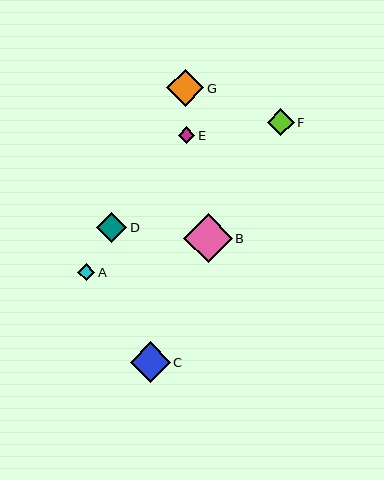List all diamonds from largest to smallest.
From largest to smallest: B, C, G, D, F, A, E.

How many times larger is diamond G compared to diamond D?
Diamond G is approximately 1.2 times the size of diamond D.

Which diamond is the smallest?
Diamond E is the smallest with a size of approximately 16 pixels.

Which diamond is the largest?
Diamond B is the largest with a size of approximately 49 pixels.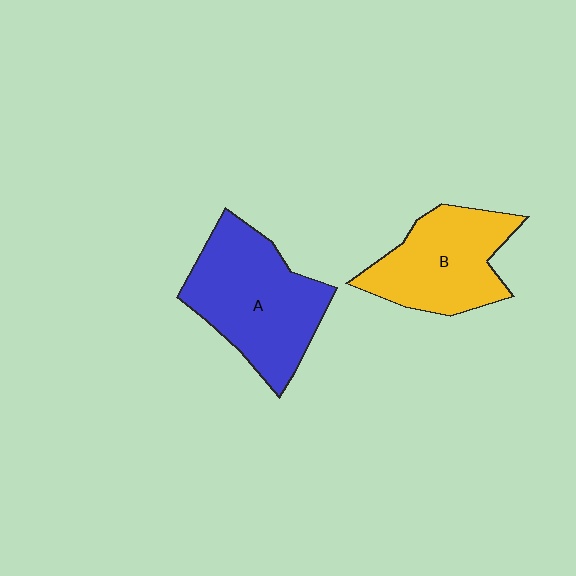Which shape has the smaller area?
Shape B (yellow).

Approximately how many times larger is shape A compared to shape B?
Approximately 1.2 times.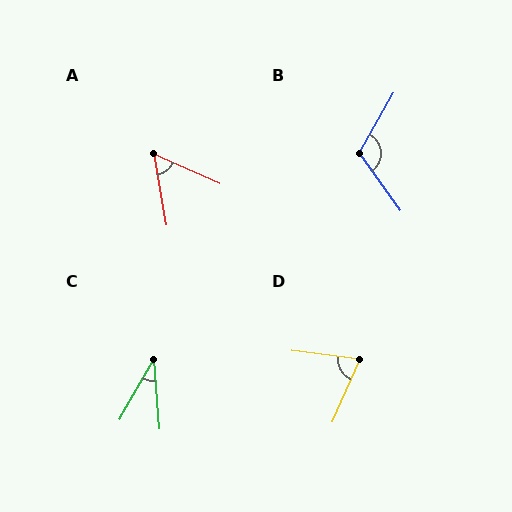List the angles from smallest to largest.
C (34°), A (56°), D (73°), B (114°).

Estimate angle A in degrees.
Approximately 56 degrees.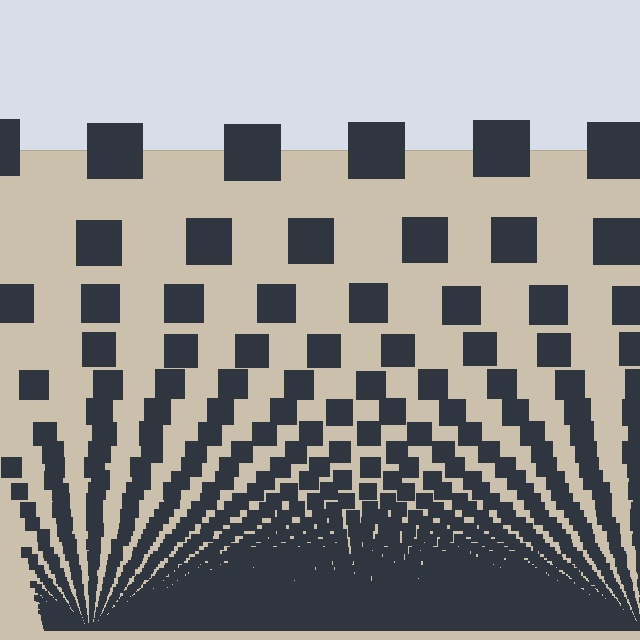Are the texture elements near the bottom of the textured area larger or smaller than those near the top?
Smaller. The gradient is inverted — elements near the bottom are smaller and denser.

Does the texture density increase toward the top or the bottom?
Density increases toward the bottom.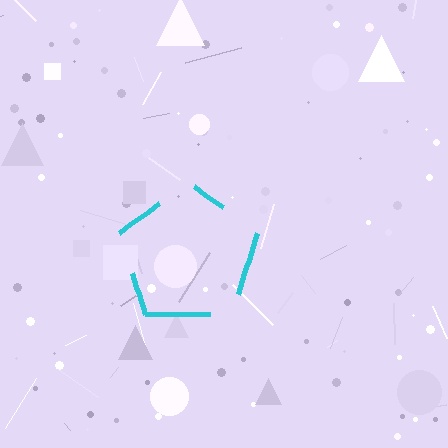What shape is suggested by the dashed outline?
The dashed outline suggests a pentagon.